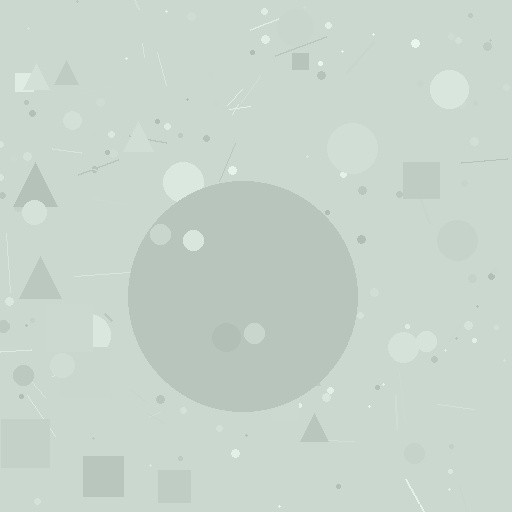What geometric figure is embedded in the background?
A circle is embedded in the background.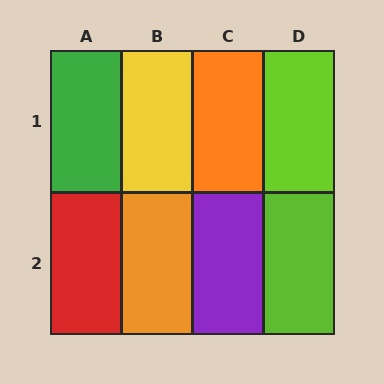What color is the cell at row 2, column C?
Purple.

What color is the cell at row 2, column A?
Red.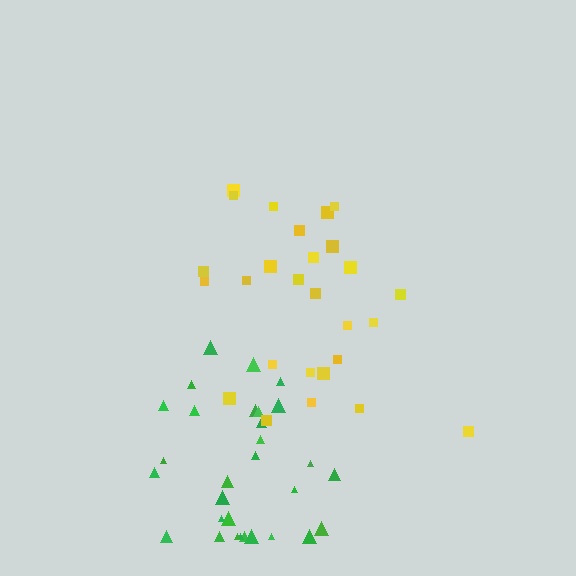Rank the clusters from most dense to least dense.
green, yellow.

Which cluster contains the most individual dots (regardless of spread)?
Green (30).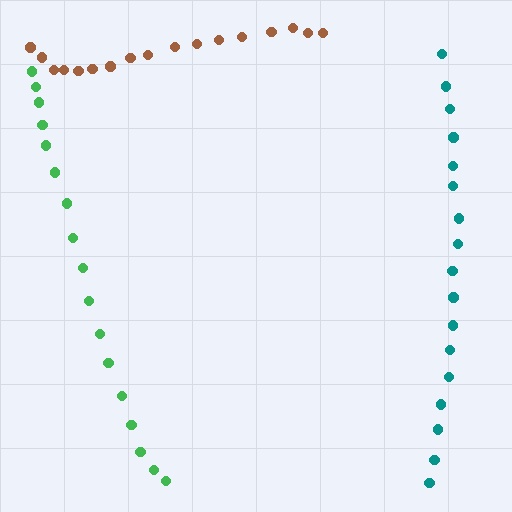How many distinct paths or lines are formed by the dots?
There are 3 distinct paths.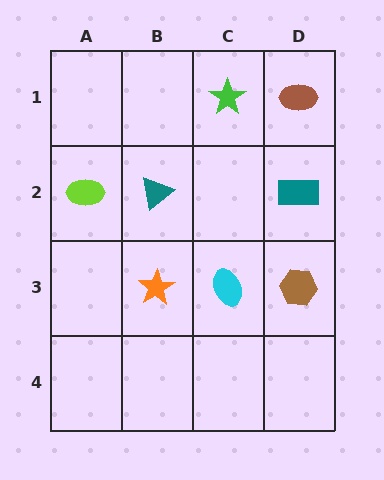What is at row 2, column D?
A teal rectangle.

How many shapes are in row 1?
2 shapes.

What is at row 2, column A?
A lime ellipse.